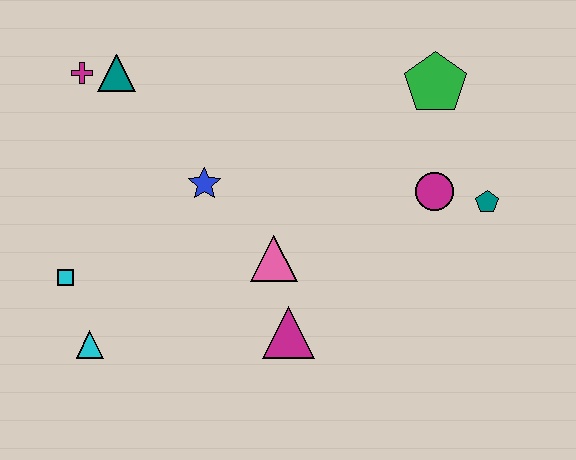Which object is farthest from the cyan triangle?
The green pentagon is farthest from the cyan triangle.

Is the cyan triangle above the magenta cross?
No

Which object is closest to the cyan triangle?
The cyan square is closest to the cyan triangle.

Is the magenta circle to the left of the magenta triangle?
No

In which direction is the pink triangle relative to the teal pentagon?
The pink triangle is to the left of the teal pentagon.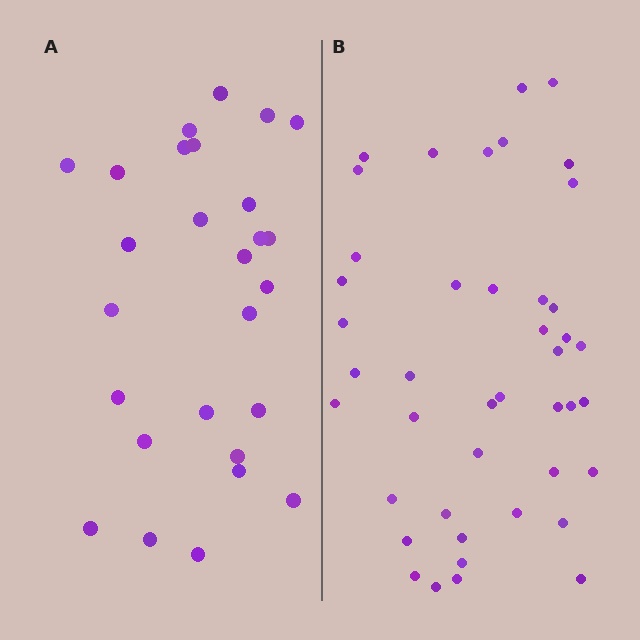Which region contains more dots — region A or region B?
Region B (the right region) has more dots.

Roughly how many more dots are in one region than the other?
Region B has approximately 15 more dots than region A.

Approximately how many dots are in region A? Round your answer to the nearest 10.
About 30 dots. (The exact count is 27, which rounds to 30.)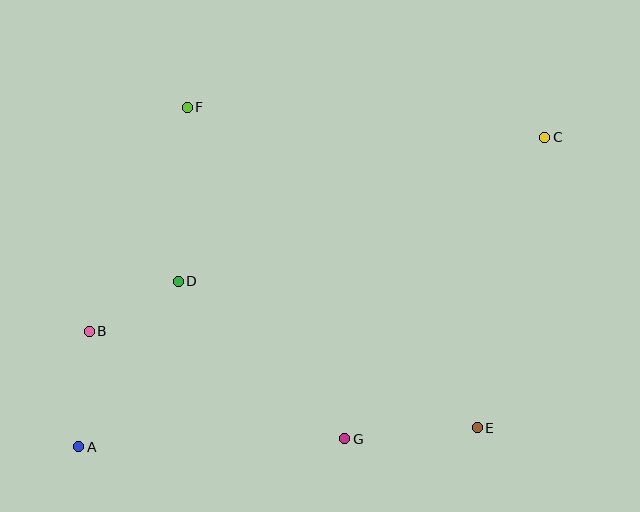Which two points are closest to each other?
Points B and D are closest to each other.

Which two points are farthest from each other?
Points A and C are farthest from each other.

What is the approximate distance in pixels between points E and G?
The distance between E and G is approximately 133 pixels.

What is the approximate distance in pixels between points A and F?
The distance between A and F is approximately 357 pixels.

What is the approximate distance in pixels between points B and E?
The distance between B and E is approximately 400 pixels.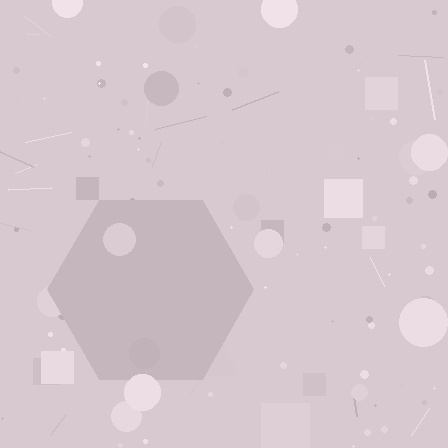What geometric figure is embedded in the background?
A hexagon is embedded in the background.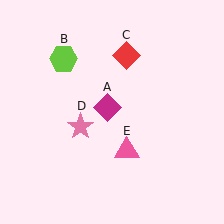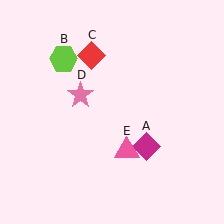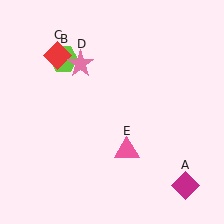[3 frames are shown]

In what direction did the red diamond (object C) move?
The red diamond (object C) moved left.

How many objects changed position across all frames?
3 objects changed position: magenta diamond (object A), red diamond (object C), pink star (object D).